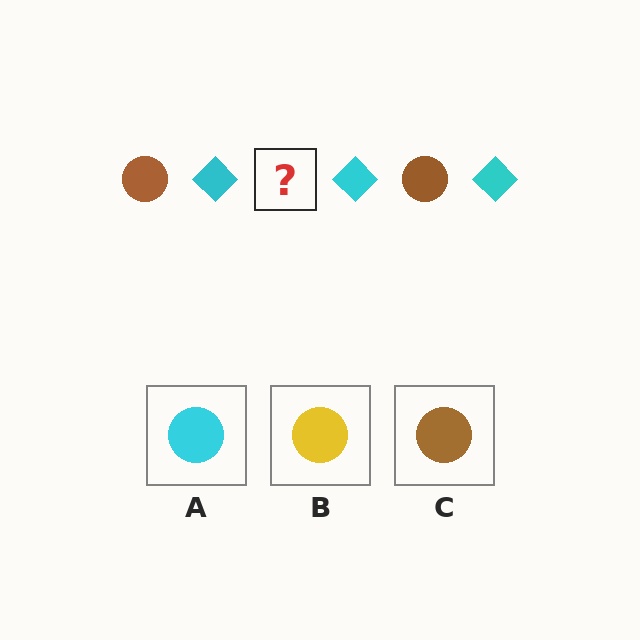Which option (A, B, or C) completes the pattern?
C.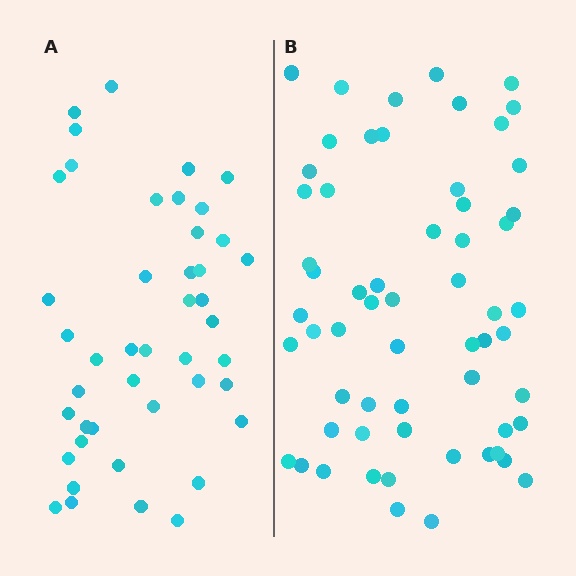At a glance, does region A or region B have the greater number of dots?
Region B (the right region) has more dots.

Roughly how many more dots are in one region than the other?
Region B has approximately 15 more dots than region A.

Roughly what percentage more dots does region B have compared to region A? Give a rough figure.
About 35% more.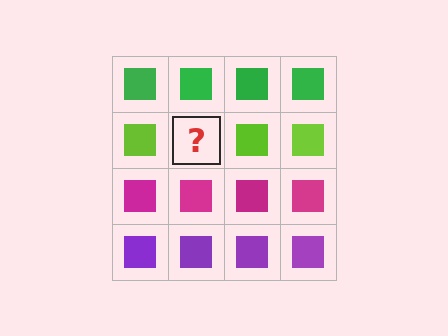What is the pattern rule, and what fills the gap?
The rule is that each row has a consistent color. The gap should be filled with a lime square.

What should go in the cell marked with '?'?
The missing cell should contain a lime square.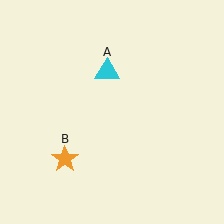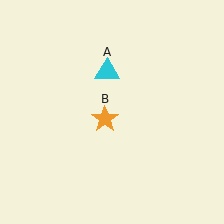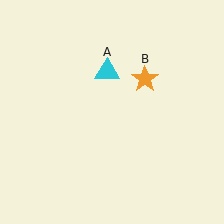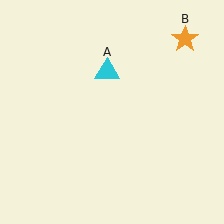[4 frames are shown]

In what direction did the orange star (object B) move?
The orange star (object B) moved up and to the right.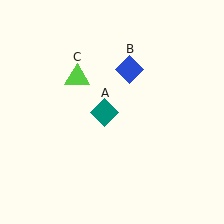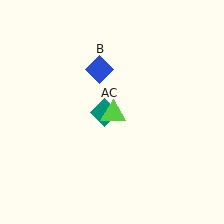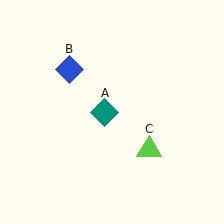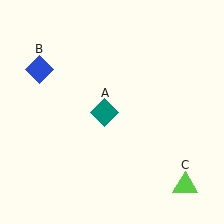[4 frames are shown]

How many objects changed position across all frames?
2 objects changed position: blue diamond (object B), lime triangle (object C).